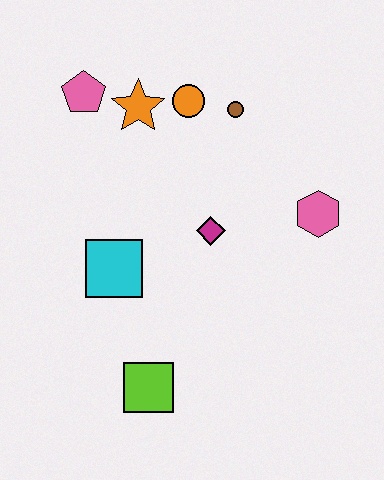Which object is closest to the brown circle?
The orange circle is closest to the brown circle.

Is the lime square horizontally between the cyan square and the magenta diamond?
Yes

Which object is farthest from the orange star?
The lime square is farthest from the orange star.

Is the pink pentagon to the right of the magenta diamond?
No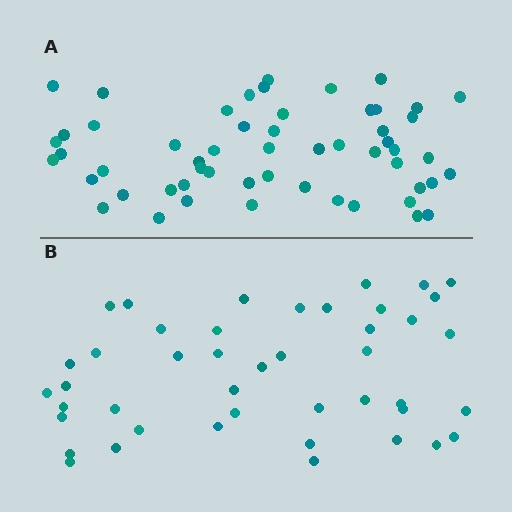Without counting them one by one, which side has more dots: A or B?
Region A (the top region) has more dots.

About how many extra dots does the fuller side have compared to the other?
Region A has roughly 12 or so more dots than region B.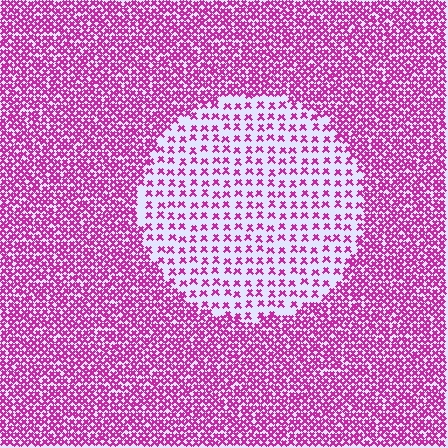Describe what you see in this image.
The image contains small magenta elements arranged at two different densities. A circle-shaped region is visible where the elements are less densely packed than the surrounding area.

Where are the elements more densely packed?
The elements are more densely packed outside the circle boundary.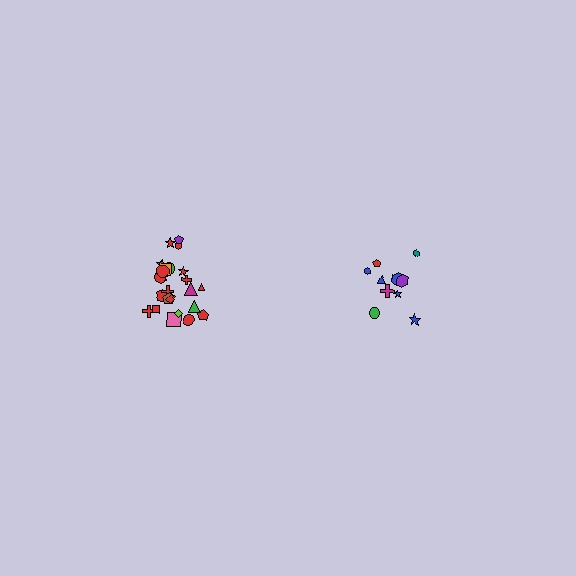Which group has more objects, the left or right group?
The left group.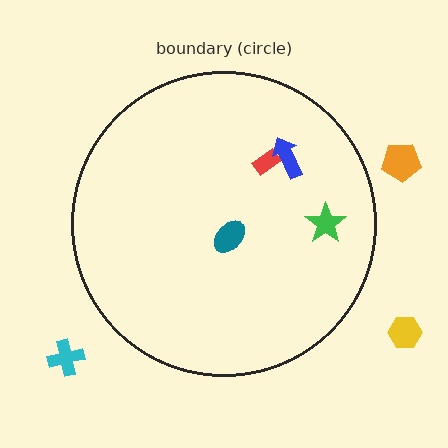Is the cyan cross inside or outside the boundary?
Outside.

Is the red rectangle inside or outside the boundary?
Inside.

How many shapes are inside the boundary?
4 inside, 3 outside.